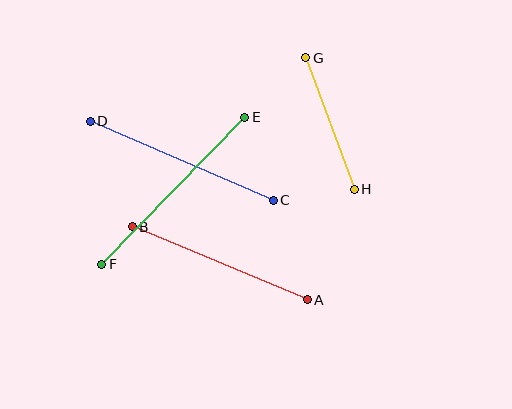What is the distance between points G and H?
The distance is approximately 140 pixels.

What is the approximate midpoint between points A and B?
The midpoint is at approximately (220, 263) pixels.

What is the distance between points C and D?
The distance is approximately 200 pixels.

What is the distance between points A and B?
The distance is approximately 190 pixels.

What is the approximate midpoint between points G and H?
The midpoint is at approximately (330, 123) pixels.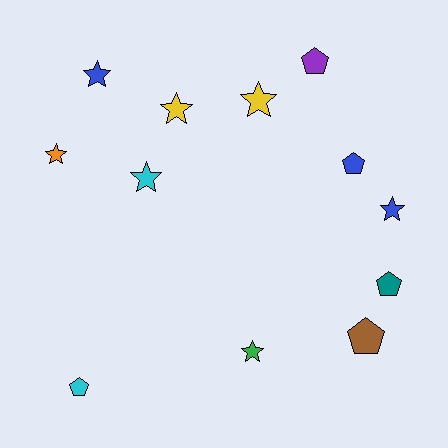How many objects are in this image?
There are 12 objects.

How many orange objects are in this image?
There is 1 orange object.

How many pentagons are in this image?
There are 5 pentagons.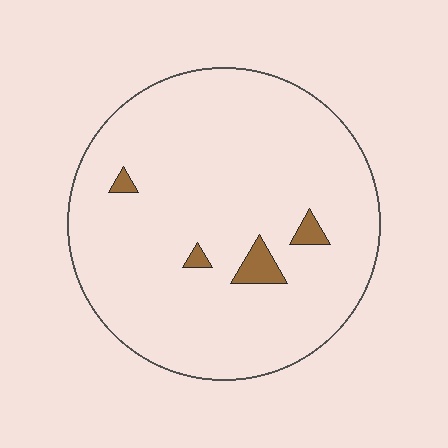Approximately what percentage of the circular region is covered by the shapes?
Approximately 5%.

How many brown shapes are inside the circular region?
4.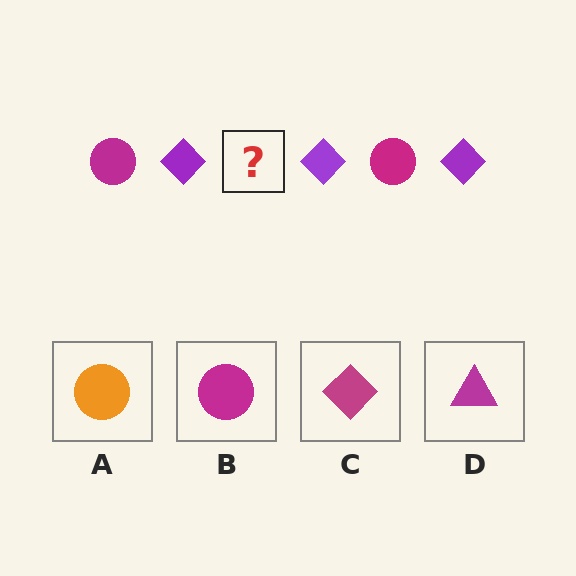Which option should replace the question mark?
Option B.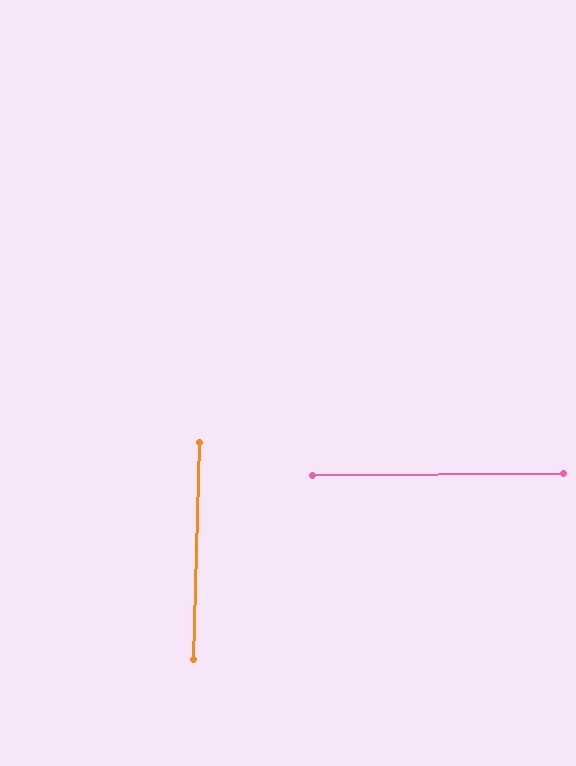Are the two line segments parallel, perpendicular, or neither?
Perpendicular — they meet at approximately 88°.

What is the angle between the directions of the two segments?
Approximately 88 degrees.